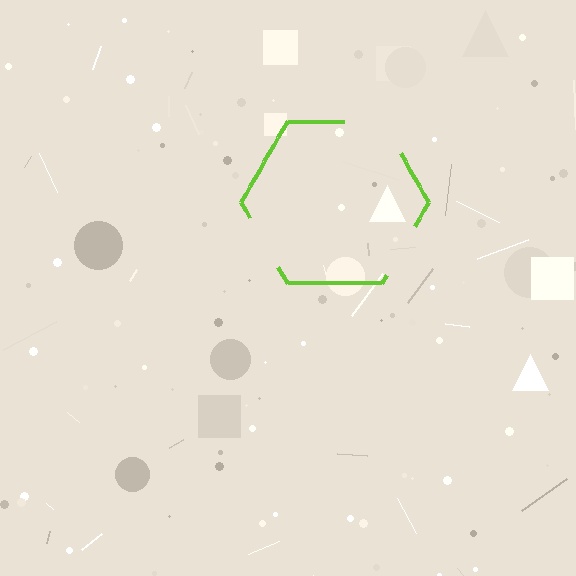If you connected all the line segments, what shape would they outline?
They would outline a hexagon.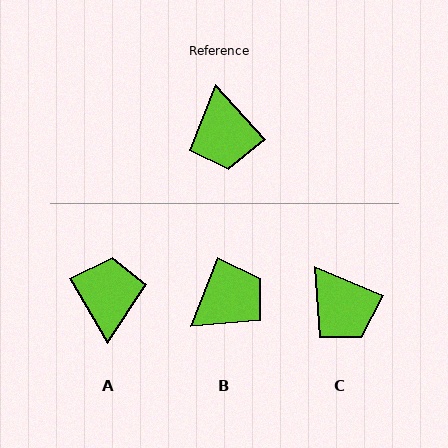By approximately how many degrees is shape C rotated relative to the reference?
Approximately 25 degrees counter-clockwise.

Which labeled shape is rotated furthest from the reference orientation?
A, about 168 degrees away.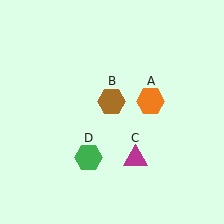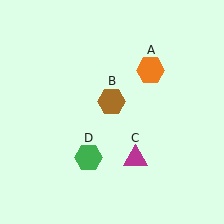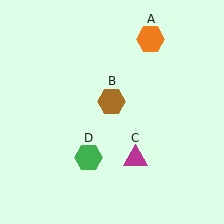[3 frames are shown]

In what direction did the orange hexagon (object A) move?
The orange hexagon (object A) moved up.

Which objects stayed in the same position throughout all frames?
Brown hexagon (object B) and magenta triangle (object C) and green hexagon (object D) remained stationary.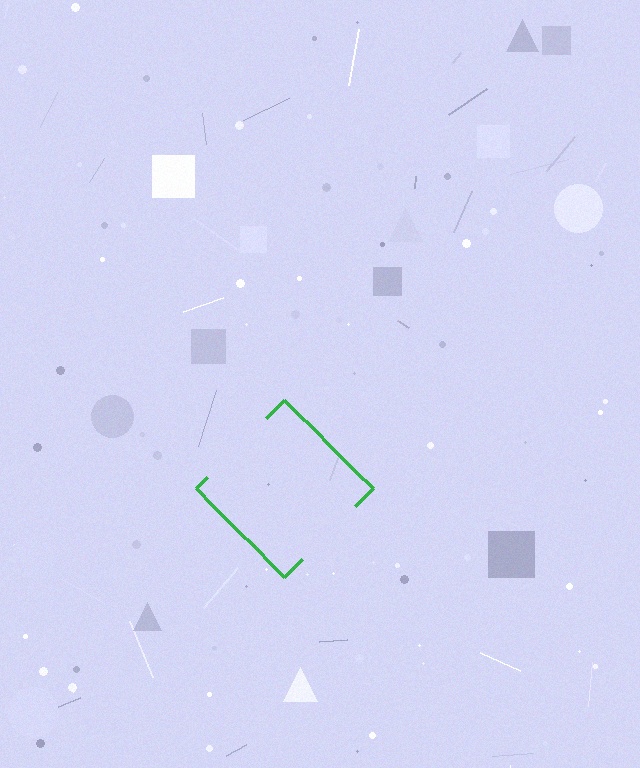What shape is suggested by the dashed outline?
The dashed outline suggests a diamond.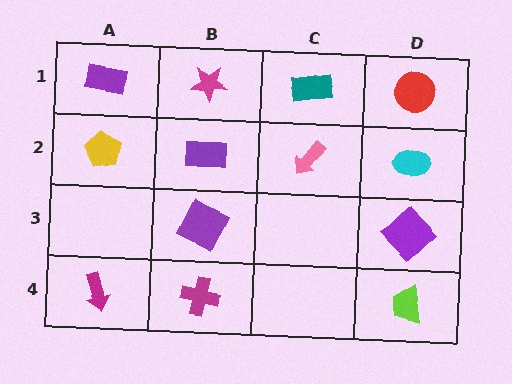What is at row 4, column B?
A magenta cross.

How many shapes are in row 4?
3 shapes.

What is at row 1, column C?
A teal rectangle.